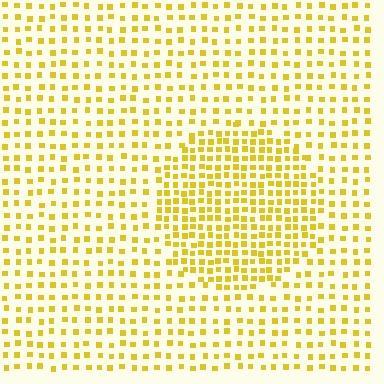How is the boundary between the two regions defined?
The boundary is defined by a change in element density (approximately 1.9x ratio). All elements are the same color, size, and shape.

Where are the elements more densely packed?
The elements are more densely packed inside the circle boundary.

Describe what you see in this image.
The image contains small yellow elements arranged at two different densities. A circle-shaped region is visible where the elements are more densely packed than the surrounding area.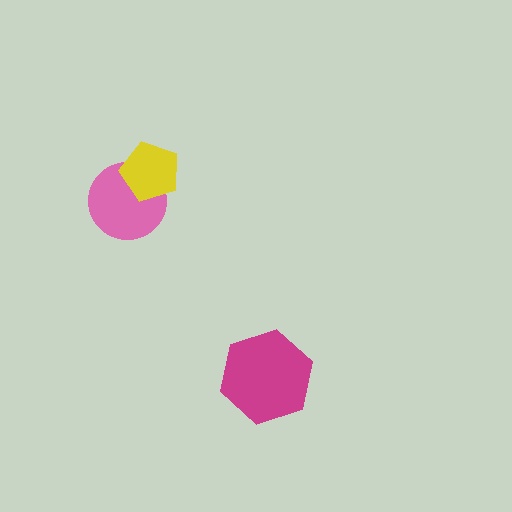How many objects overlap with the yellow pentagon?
1 object overlaps with the yellow pentagon.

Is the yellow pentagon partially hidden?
No, no other shape covers it.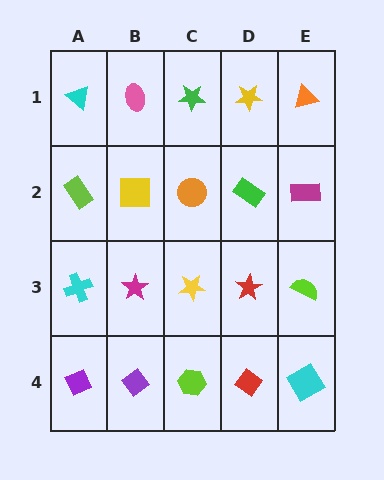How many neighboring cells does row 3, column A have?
3.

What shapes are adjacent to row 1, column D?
A green rectangle (row 2, column D), a green star (row 1, column C), an orange triangle (row 1, column E).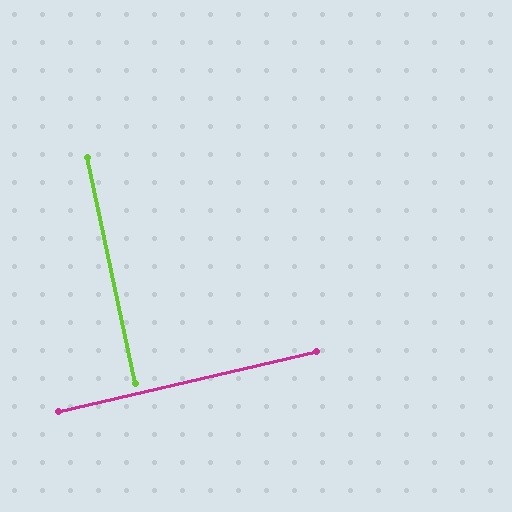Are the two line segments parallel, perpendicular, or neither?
Perpendicular — they meet at approximately 89°.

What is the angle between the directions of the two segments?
Approximately 89 degrees.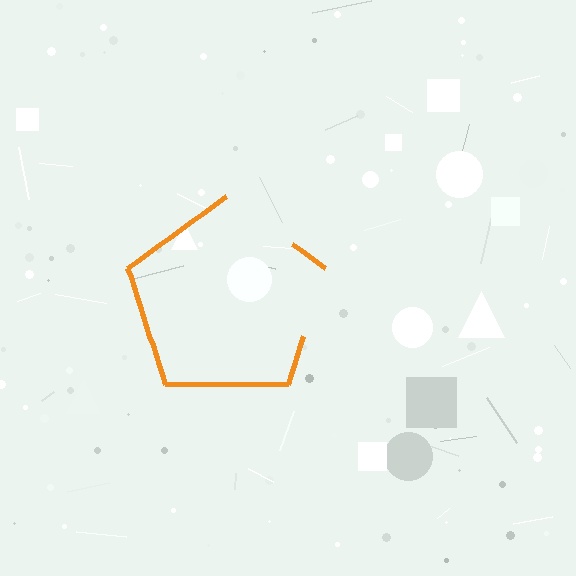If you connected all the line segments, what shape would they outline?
They would outline a pentagon.